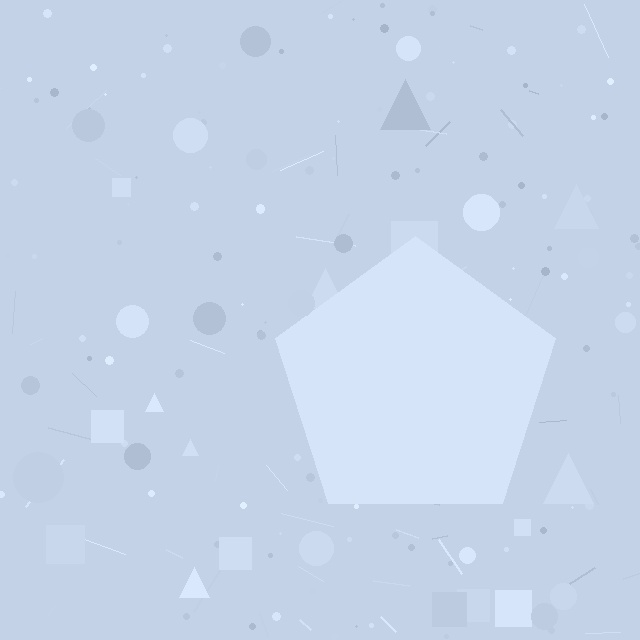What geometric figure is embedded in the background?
A pentagon is embedded in the background.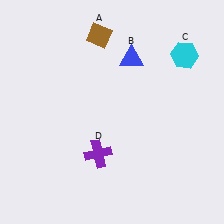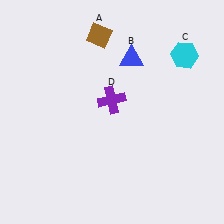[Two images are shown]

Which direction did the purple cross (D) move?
The purple cross (D) moved up.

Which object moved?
The purple cross (D) moved up.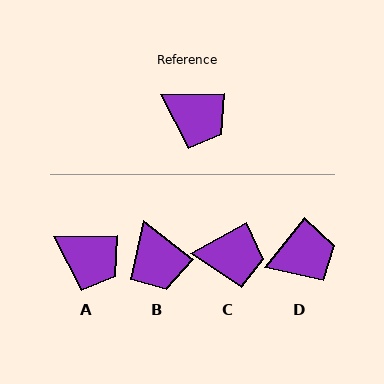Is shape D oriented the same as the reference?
No, it is off by about 50 degrees.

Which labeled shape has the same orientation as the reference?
A.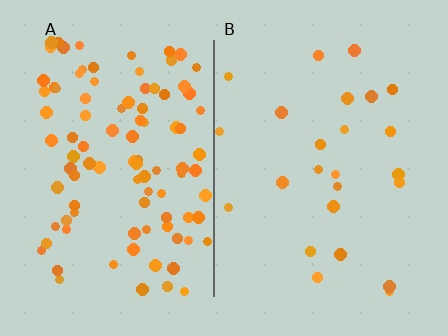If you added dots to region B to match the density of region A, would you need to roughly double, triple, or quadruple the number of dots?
Approximately quadruple.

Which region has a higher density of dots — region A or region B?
A (the left).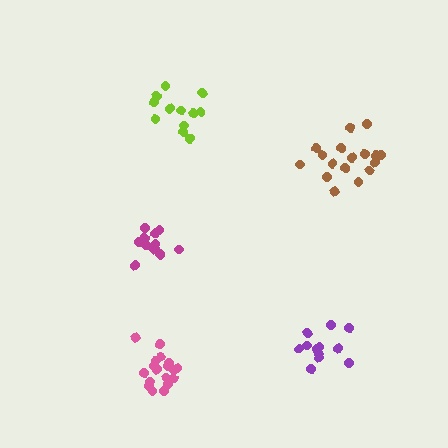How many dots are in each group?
Group 1: 17 dots, Group 2: 12 dots, Group 3: 13 dots, Group 4: 12 dots, Group 5: 18 dots (72 total).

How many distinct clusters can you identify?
There are 5 distinct clusters.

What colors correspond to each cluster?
The clusters are colored: brown, lime, magenta, purple, pink.